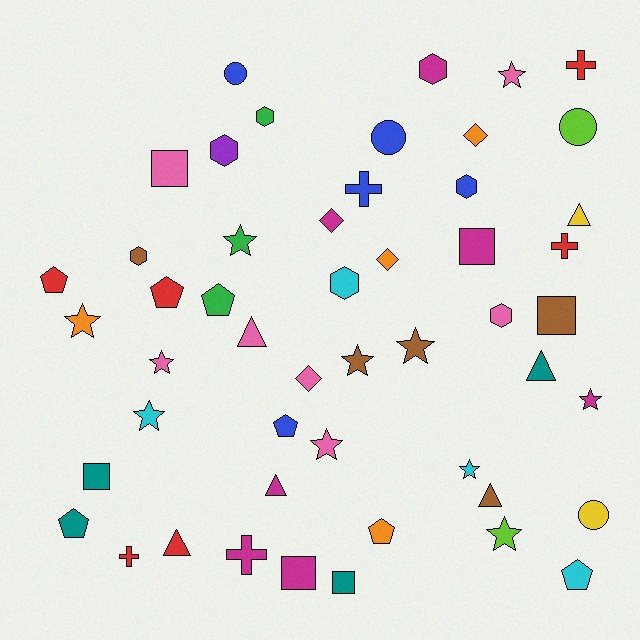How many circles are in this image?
There are 4 circles.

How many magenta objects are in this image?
There are 7 magenta objects.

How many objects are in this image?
There are 50 objects.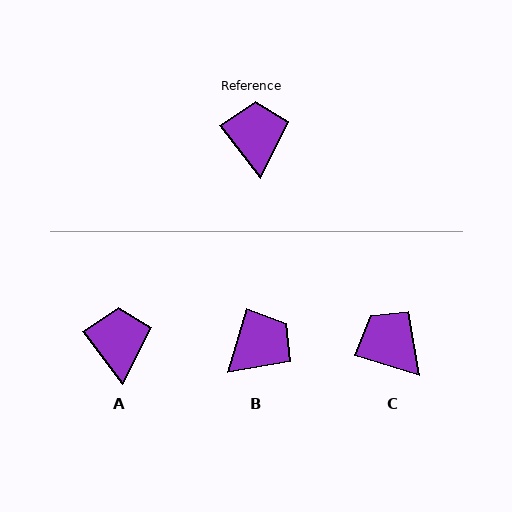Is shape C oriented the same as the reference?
No, it is off by about 36 degrees.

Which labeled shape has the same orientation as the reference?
A.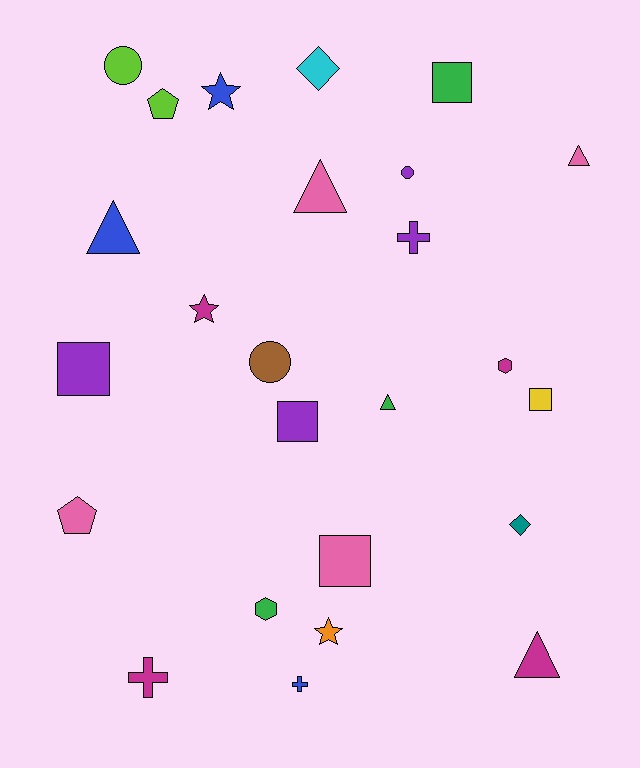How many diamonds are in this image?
There are 2 diamonds.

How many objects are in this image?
There are 25 objects.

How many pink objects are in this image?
There are 4 pink objects.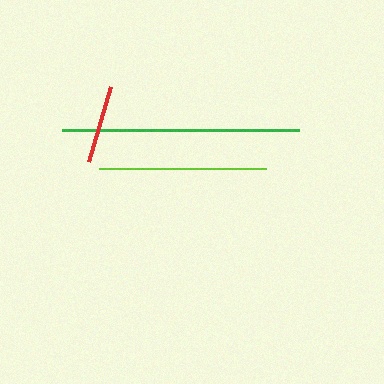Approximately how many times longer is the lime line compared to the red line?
The lime line is approximately 2.1 times the length of the red line.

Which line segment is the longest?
The green line is the longest at approximately 236 pixels.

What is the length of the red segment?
The red segment is approximately 78 pixels long.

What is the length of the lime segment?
The lime segment is approximately 167 pixels long.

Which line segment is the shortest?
The red line is the shortest at approximately 78 pixels.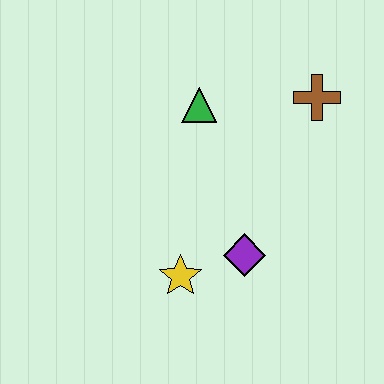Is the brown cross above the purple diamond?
Yes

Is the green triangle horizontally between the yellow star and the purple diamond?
Yes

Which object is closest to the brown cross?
The green triangle is closest to the brown cross.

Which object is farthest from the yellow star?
The brown cross is farthest from the yellow star.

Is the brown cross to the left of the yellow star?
No